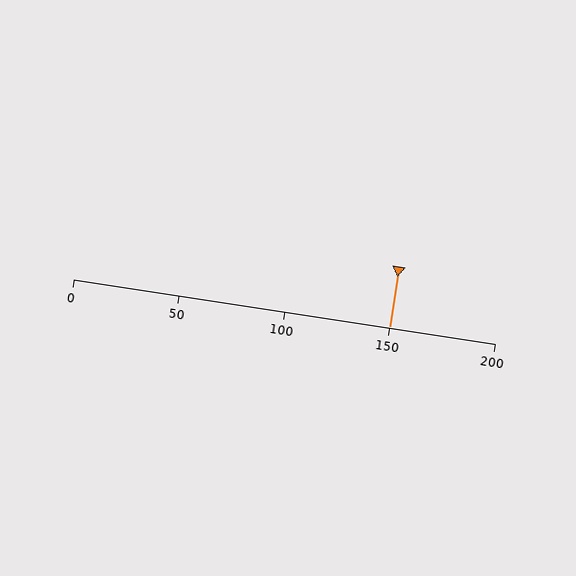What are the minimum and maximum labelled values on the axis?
The axis runs from 0 to 200.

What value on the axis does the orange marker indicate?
The marker indicates approximately 150.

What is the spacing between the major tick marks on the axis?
The major ticks are spaced 50 apart.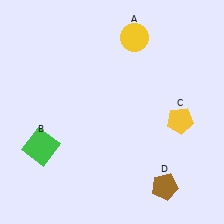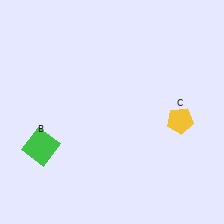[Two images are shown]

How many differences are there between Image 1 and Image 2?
There are 2 differences between the two images.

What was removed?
The brown pentagon (D), the yellow circle (A) were removed in Image 2.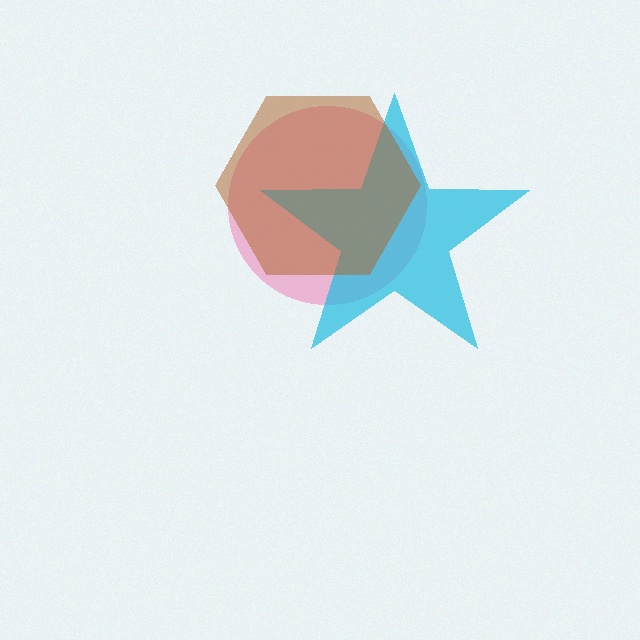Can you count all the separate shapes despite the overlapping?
Yes, there are 3 separate shapes.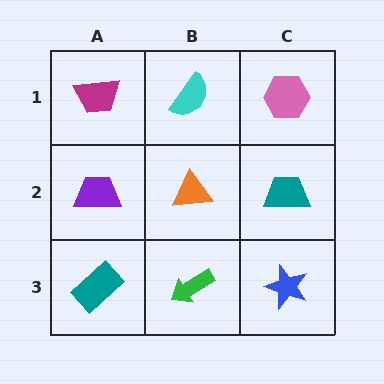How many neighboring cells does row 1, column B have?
3.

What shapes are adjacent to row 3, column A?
A purple trapezoid (row 2, column A), a green arrow (row 3, column B).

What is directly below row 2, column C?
A blue star.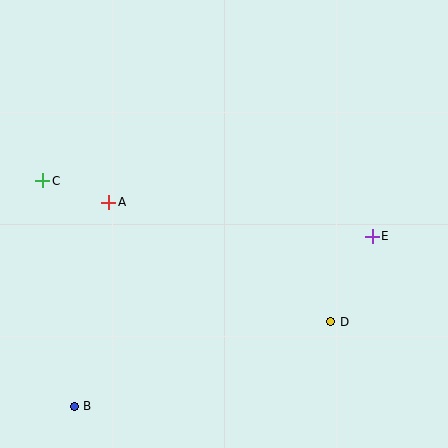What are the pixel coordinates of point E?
Point E is at (372, 236).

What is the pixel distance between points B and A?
The distance between B and A is 207 pixels.